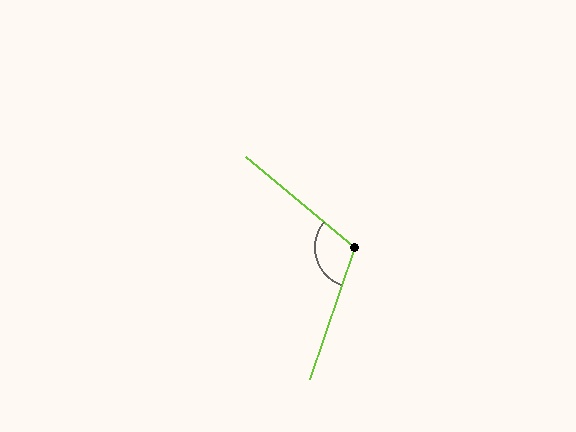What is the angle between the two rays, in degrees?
Approximately 111 degrees.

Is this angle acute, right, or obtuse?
It is obtuse.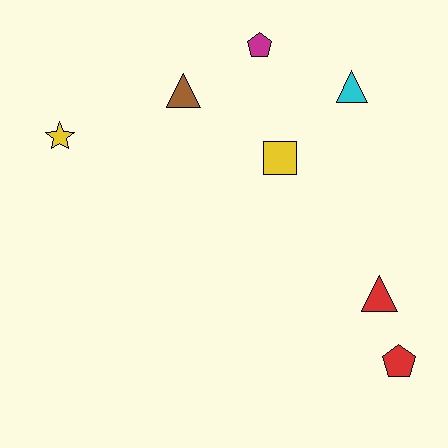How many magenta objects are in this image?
There is 1 magenta object.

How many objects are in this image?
There are 7 objects.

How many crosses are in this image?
There are no crosses.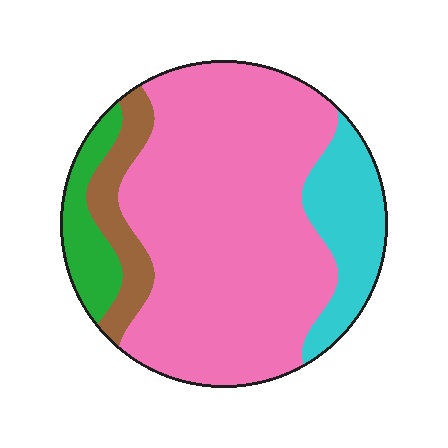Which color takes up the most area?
Pink, at roughly 65%.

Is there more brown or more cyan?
Cyan.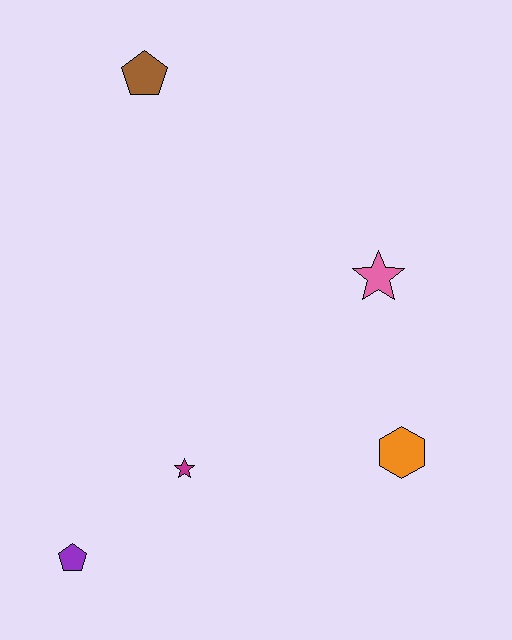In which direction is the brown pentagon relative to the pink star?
The brown pentagon is to the left of the pink star.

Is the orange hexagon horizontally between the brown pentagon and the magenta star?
No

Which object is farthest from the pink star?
The purple pentagon is farthest from the pink star.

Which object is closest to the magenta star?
The purple pentagon is closest to the magenta star.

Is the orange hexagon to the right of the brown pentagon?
Yes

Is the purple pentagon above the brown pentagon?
No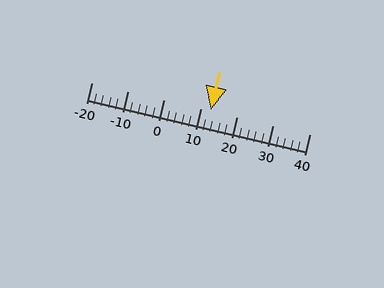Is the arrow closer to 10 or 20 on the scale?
The arrow is closer to 10.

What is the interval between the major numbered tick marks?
The major tick marks are spaced 10 units apart.